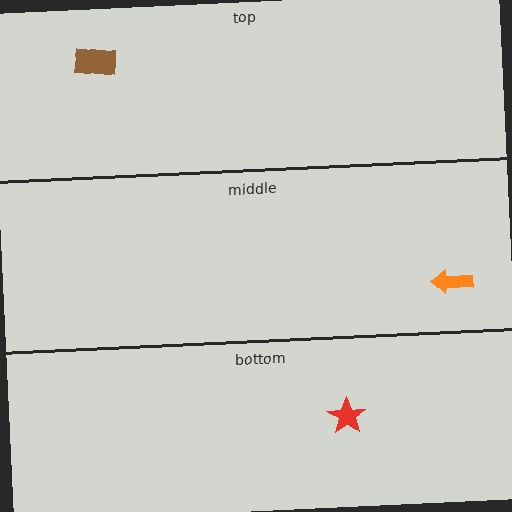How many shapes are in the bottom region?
1.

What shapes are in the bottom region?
The red star.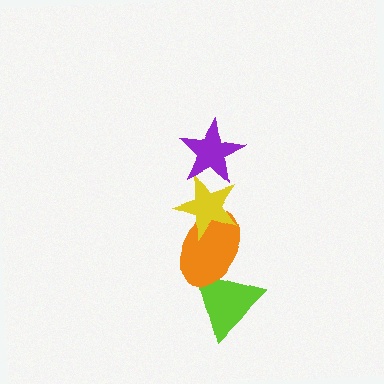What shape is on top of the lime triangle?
The orange ellipse is on top of the lime triangle.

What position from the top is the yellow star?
The yellow star is 2nd from the top.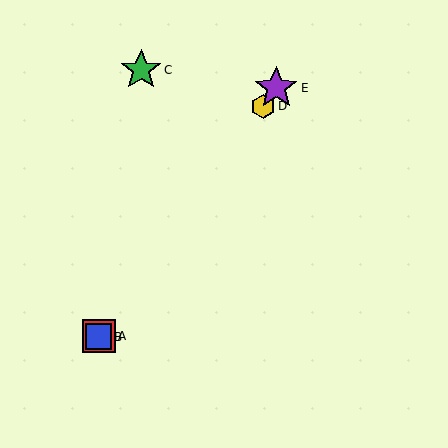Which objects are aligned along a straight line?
Objects A, B, D, E are aligned along a straight line.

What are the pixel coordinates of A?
Object A is at (99, 336).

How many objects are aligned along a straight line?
4 objects (A, B, D, E) are aligned along a straight line.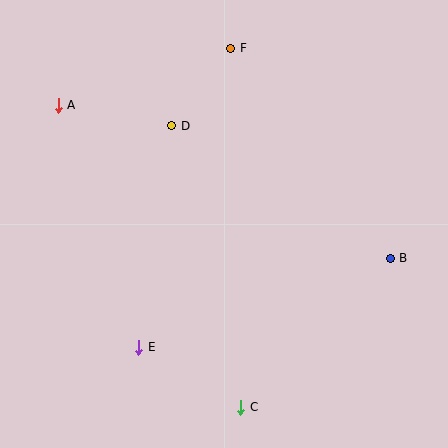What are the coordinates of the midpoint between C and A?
The midpoint between C and A is at (149, 256).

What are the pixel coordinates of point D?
Point D is at (172, 126).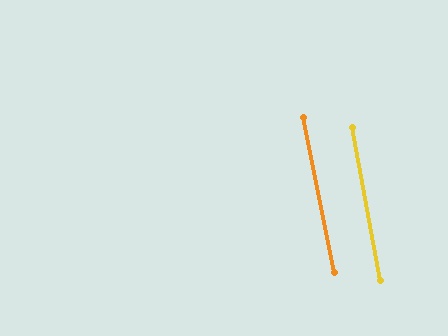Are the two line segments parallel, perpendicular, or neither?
Parallel — their directions differ by only 1.1°.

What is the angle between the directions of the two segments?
Approximately 1 degree.